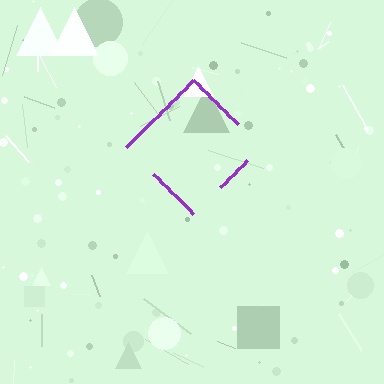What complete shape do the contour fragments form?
The contour fragments form a diamond.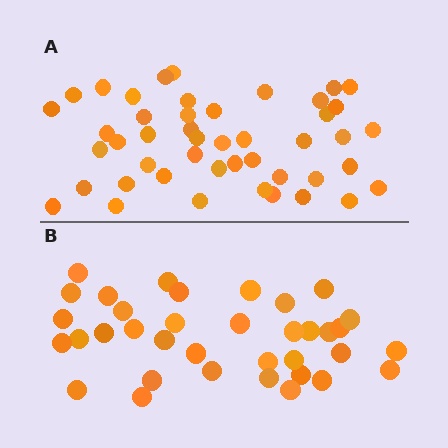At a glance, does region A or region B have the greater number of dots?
Region A (the top region) has more dots.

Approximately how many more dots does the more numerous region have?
Region A has roughly 10 or so more dots than region B.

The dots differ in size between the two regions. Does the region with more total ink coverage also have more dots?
No. Region B has more total ink coverage because its dots are larger, but region A actually contains more individual dots. Total area can be misleading — the number of items is what matters here.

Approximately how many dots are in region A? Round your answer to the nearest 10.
About 50 dots. (The exact count is 46, which rounds to 50.)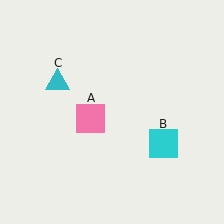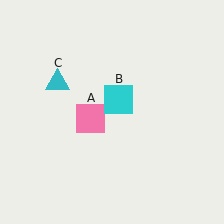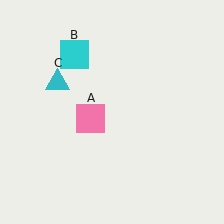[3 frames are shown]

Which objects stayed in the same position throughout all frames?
Pink square (object A) and cyan triangle (object C) remained stationary.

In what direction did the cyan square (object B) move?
The cyan square (object B) moved up and to the left.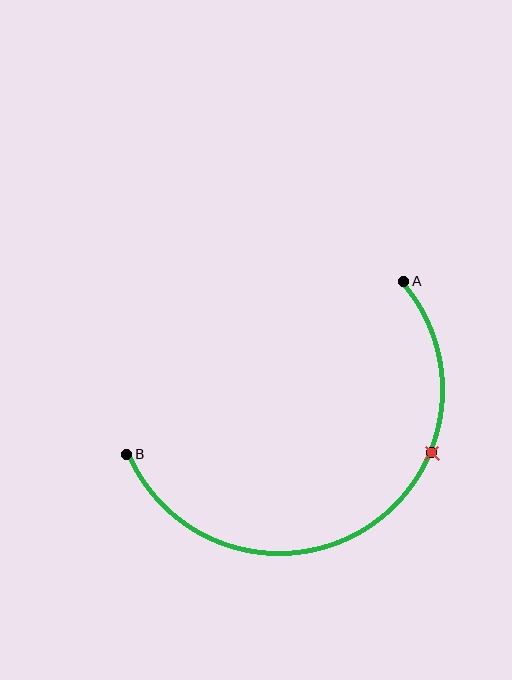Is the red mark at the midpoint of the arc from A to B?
No. The red mark lies on the arc but is closer to endpoint A. The arc midpoint would be at the point on the curve equidistant along the arc from both A and B.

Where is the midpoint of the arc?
The arc midpoint is the point on the curve farthest from the straight line joining A and B. It sits below that line.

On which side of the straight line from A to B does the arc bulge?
The arc bulges below the straight line connecting A and B.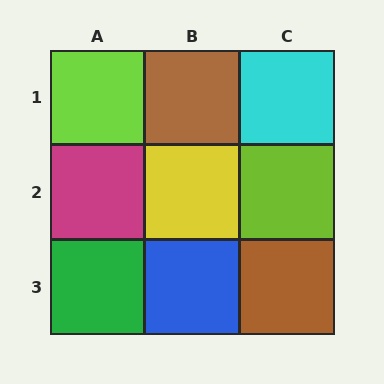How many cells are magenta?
1 cell is magenta.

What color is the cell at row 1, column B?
Brown.